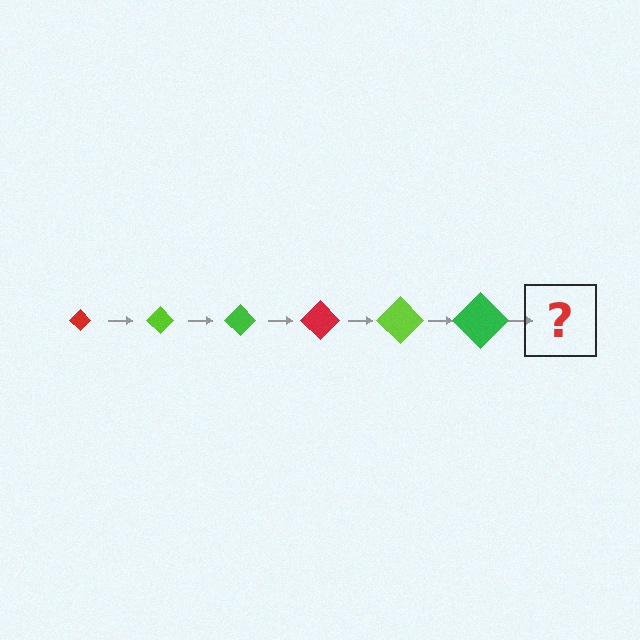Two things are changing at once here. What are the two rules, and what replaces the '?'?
The two rules are that the diamond grows larger each step and the color cycles through red, lime, and green. The '?' should be a red diamond, larger than the previous one.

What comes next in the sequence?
The next element should be a red diamond, larger than the previous one.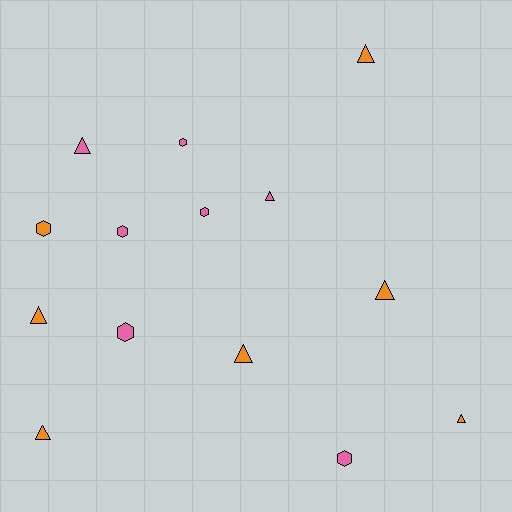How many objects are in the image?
There are 14 objects.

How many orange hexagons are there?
There is 1 orange hexagon.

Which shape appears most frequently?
Triangle, with 8 objects.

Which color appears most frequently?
Orange, with 7 objects.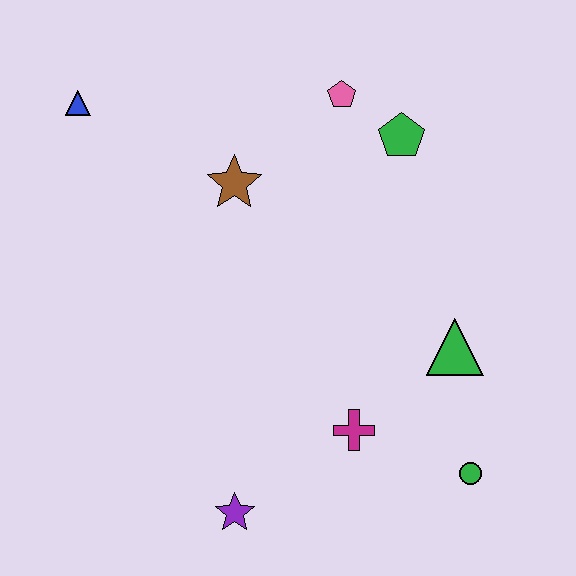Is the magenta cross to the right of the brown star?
Yes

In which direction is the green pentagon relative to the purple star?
The green pentagon is above the purple star.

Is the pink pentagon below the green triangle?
No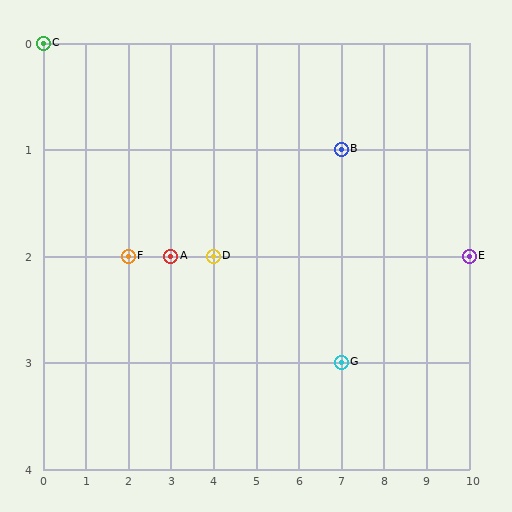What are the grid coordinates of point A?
Point A is at grid coordinates (3, 2).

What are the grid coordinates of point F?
Point F is at grid coordinates (2, 2).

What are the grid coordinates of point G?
Point G is at grid coordinates (7, 3).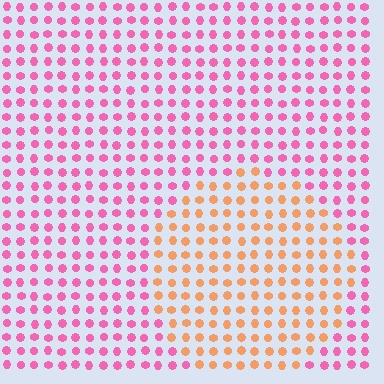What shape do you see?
I see a circle.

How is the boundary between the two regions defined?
The boundary is defined purely by a slight shift in hue (about 56 degrees). Spacing, size, and orientation are identical on both sides.